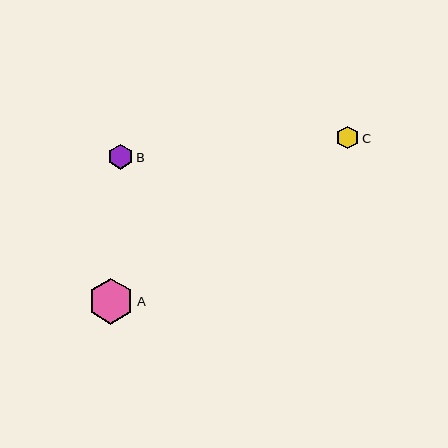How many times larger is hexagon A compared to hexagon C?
Hexagon A is approximately 2.0 times the size of hexagon C.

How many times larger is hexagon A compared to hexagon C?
Hexagon A is approximately 2.0 times the size of hexagon C.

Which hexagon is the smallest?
Hexagon C is the smallest with a size of approximately 23 pixels.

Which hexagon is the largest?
Hexagon A is the largest with a size of approximately 46 pixels.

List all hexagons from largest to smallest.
From largest to smallest: A, B, C.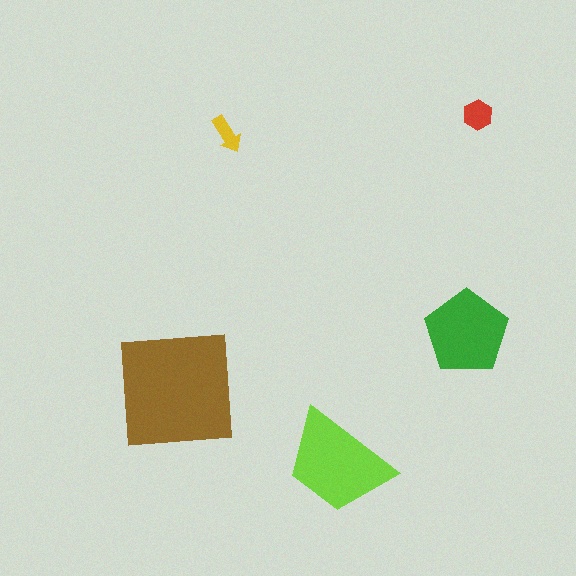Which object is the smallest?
The yellow arrow.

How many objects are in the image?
There are 5 objects in the image.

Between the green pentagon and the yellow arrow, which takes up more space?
The green pentagon.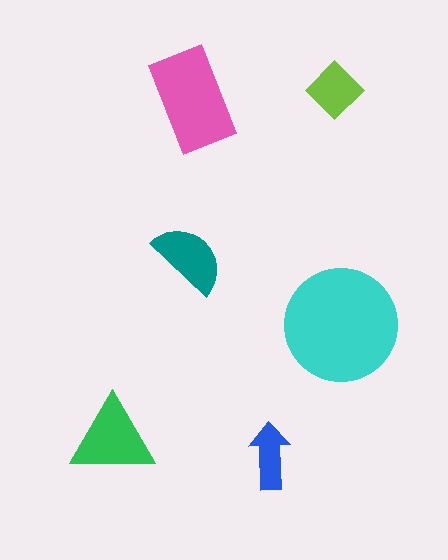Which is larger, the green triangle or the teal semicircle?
The green triangle.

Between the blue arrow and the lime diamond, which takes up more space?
The lime diamond.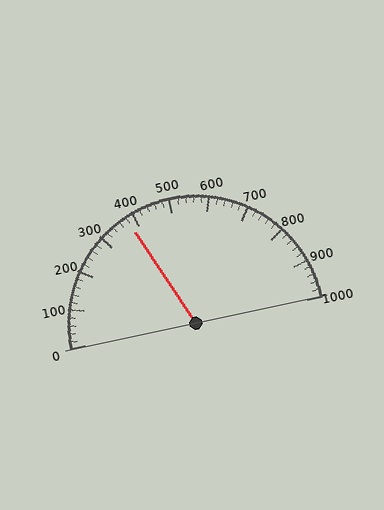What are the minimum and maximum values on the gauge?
The gauge ranges from 0 to 1000.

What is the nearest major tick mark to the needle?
The nearest major tick mark is 400.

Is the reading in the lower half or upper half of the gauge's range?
The reading is in the lower half of the range (0 to 1000).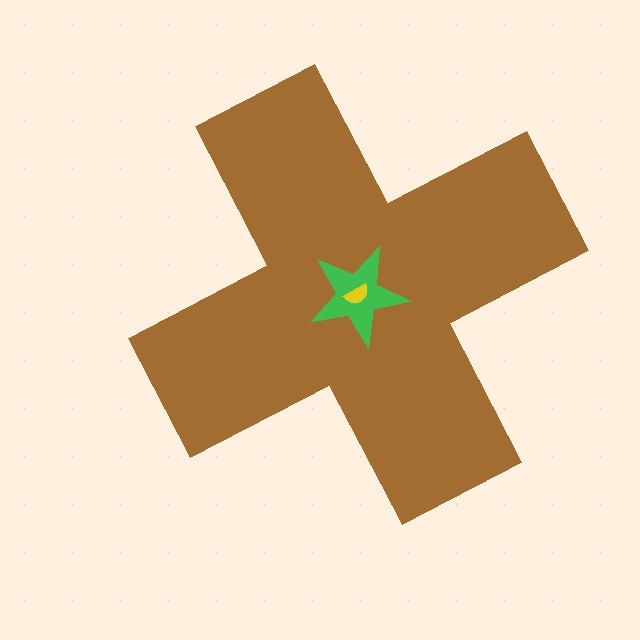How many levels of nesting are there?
3.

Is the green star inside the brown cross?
Yes.